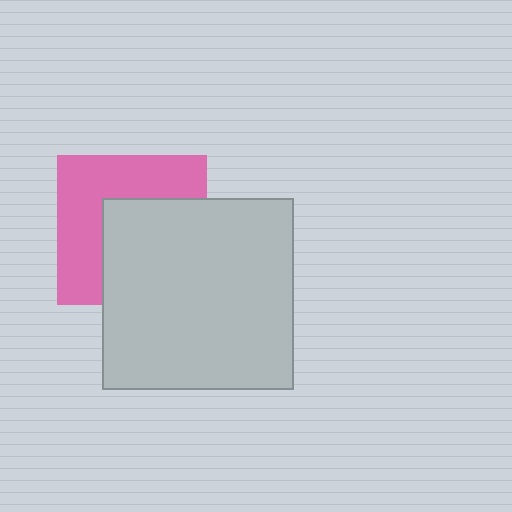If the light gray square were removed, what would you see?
You would see the complete pink square.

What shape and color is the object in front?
The object in front is a light gray square.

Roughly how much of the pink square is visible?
About half of it is visible (roughly 49%).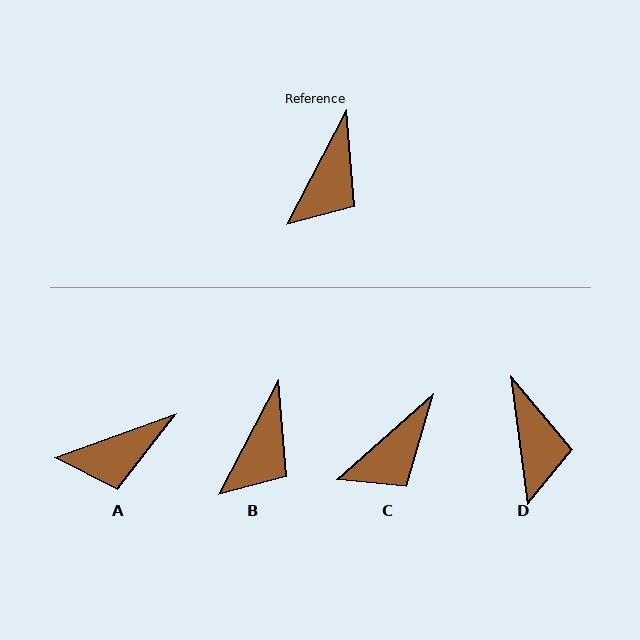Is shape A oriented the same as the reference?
No, it is off by about 42 degrees.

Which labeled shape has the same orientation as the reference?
B.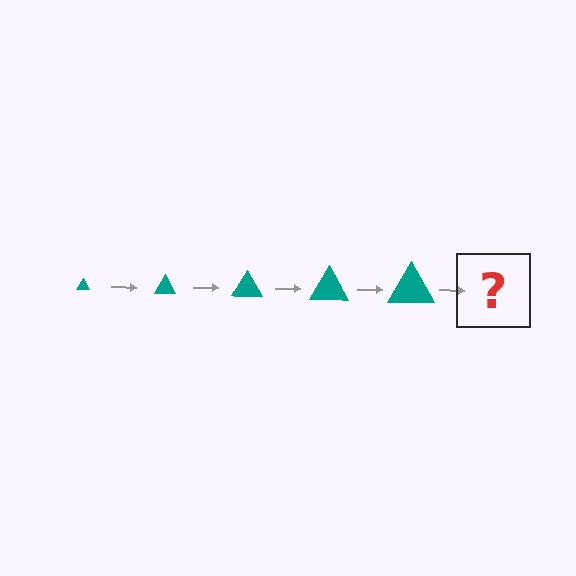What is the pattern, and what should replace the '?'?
The pattern is that the triangle gets progressively larger each step. The '?' should be a teal triangle, larger than the previous one.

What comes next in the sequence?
The next element should be a teal triangle, larger than the previous one.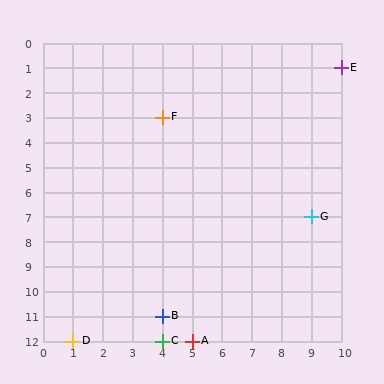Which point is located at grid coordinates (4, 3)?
Point F is at (4, 3).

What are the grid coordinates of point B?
Point B is at grid coordinates (4, 11).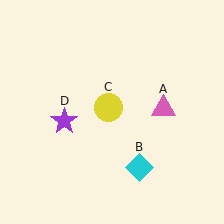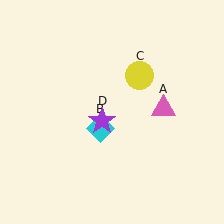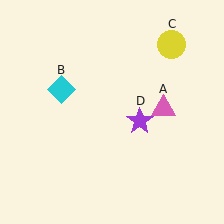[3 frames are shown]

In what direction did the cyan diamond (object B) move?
The cyan diamond (object B) moved up and to the left.